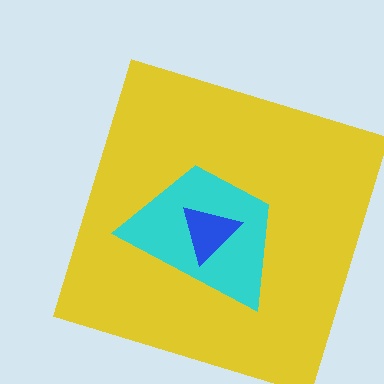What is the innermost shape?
The blue triangle.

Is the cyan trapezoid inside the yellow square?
Yes.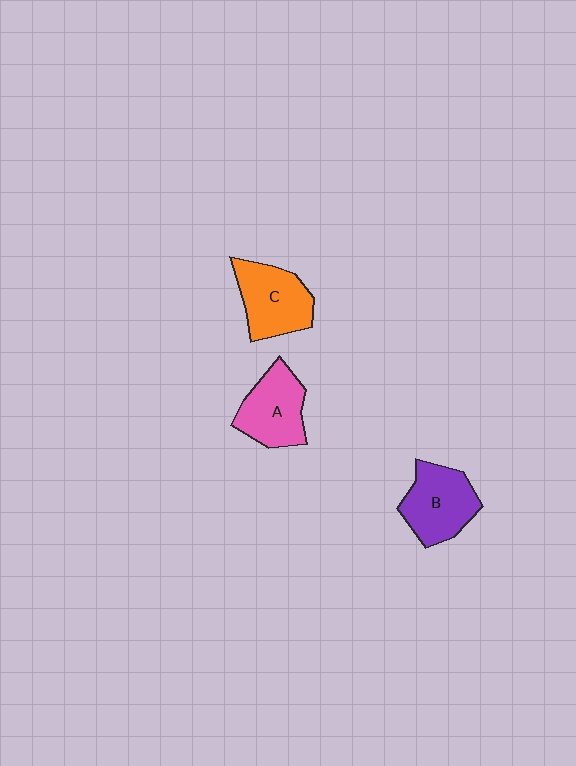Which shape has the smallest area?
Shape A (pink).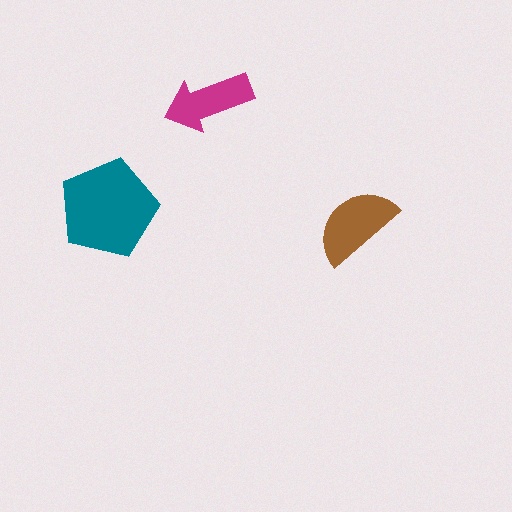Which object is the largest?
The teal pentagon.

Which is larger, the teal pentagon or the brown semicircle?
The teal pentagon.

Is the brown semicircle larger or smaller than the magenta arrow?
Larger.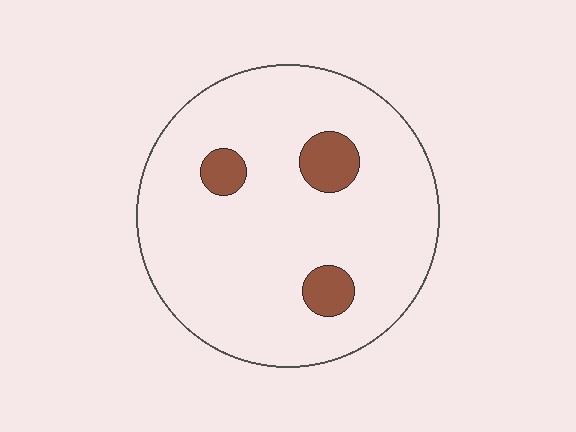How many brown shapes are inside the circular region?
3.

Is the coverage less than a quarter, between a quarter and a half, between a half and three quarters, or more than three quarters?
Less than a quarter.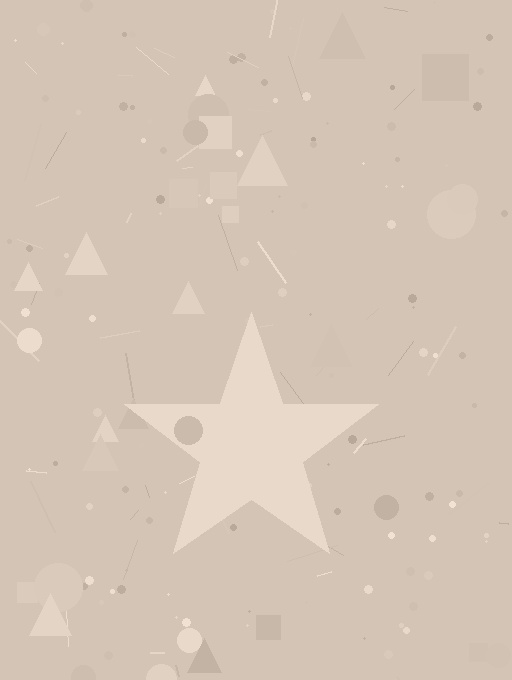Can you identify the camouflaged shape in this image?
The camouflaged shape is a star.